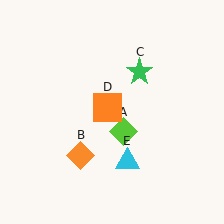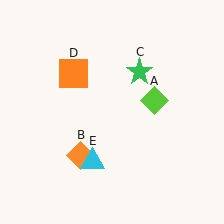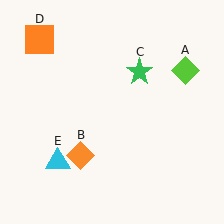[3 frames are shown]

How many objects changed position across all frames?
3 objects changed position: lime diamond (object A), orange square (object D), cyan triangle (object E).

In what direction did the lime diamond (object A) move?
The lime diamond (object A) moved up and to the right.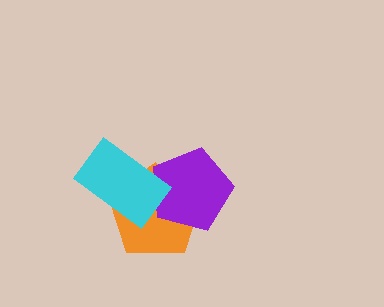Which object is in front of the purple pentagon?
The cyan rectangle is in front of the purple pentagon.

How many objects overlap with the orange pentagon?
2 objects overlap with the orange pentagon.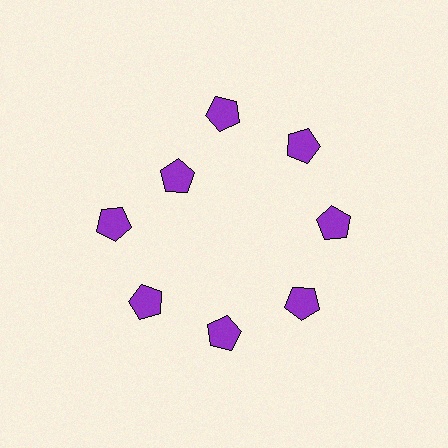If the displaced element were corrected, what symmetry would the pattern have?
It would have 8-fold rotational symmetry — the pattern would map onto itself every 45 degrees.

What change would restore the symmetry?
The symmetry would be restored by moving it outward, back onto the ring so that all 8 pentagons sit at equal angles and equal distance from the center.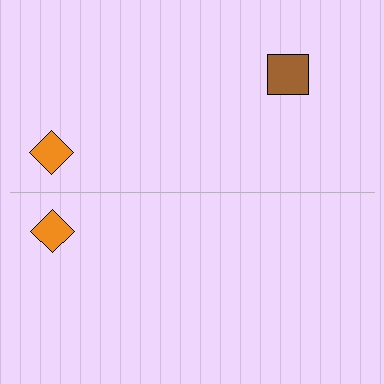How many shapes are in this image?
There are 3 shapes in this image.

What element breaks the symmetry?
A brown square is missing from the bottom side.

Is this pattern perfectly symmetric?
No, the pattern is not perfectly symmetric. A brown square is missing from the bottom side.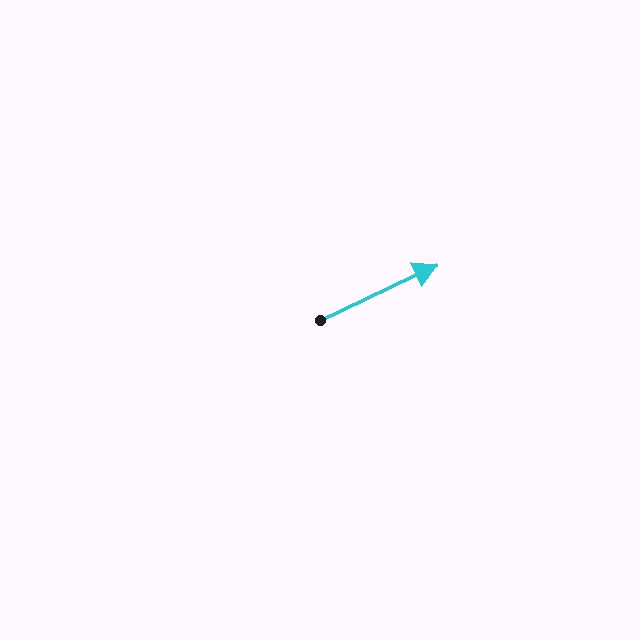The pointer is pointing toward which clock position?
Roughly 2 o'clock.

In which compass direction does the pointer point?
Northeast.